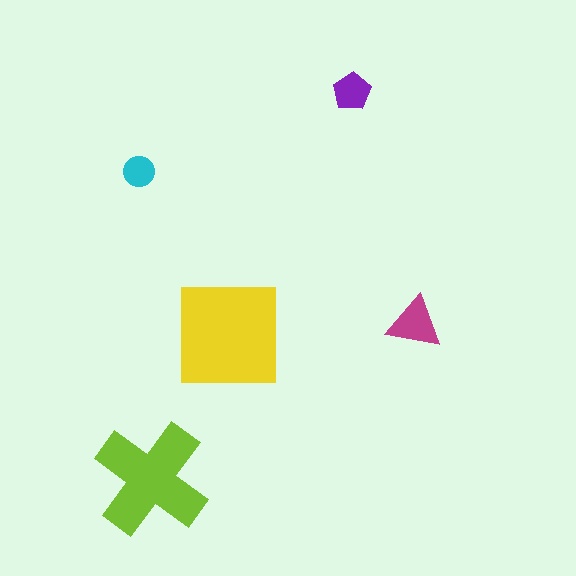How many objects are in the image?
There are 5 objects in the image.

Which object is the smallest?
The cyan circle.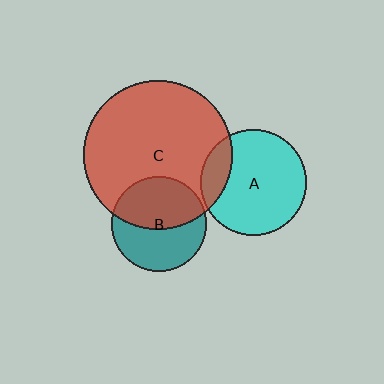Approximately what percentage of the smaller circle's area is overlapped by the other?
Approximately 50%.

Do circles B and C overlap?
Yes.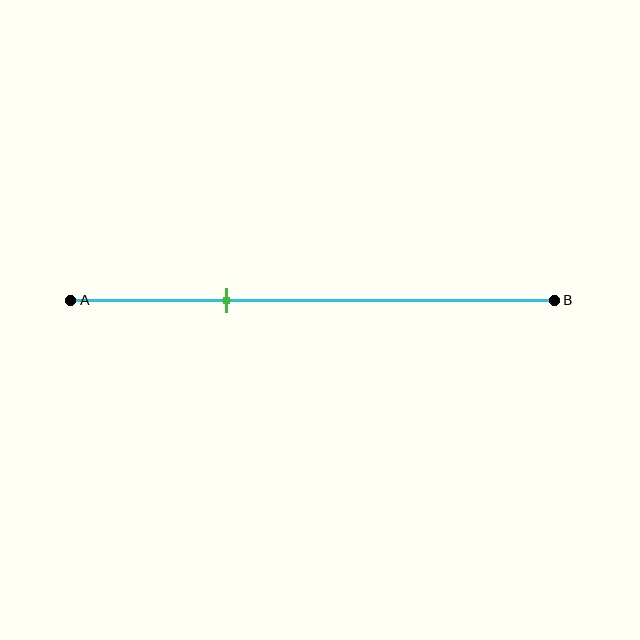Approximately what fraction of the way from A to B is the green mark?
The green mark is approximately 30% of the way from A to B.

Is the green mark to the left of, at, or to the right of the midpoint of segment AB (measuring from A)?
The green mark is to the left of the midpoint of segment AB.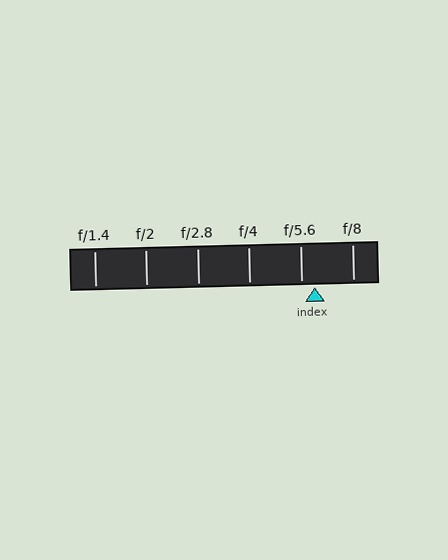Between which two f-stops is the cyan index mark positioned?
The index mark is between f/5.6 and f/8.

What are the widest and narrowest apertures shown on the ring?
The widest aperture shown is f/1.4 and the narrowest is f/8.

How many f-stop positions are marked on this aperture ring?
There are 6 f-stop positions marked.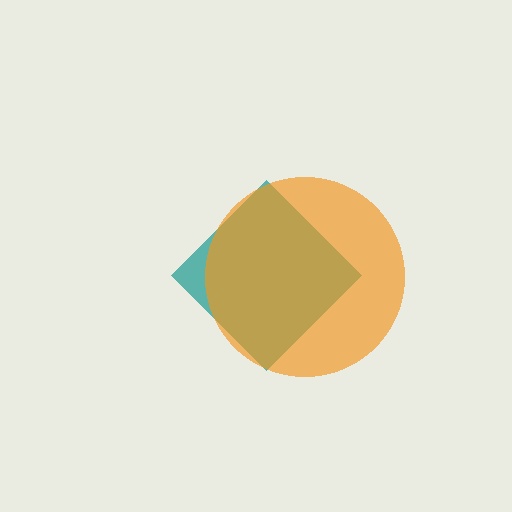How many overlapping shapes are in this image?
There are 2 overlapping shapes in the image.